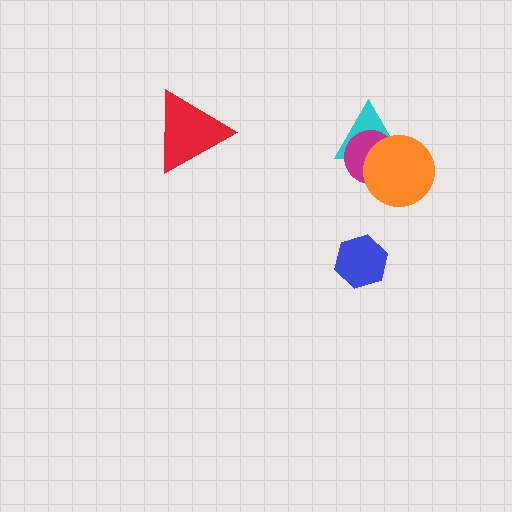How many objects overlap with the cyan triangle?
2 objects overlap with the cyan triangle.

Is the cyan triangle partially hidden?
Yes, it is partially covered by another shape.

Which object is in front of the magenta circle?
The orange circle is in front of the magenta circle.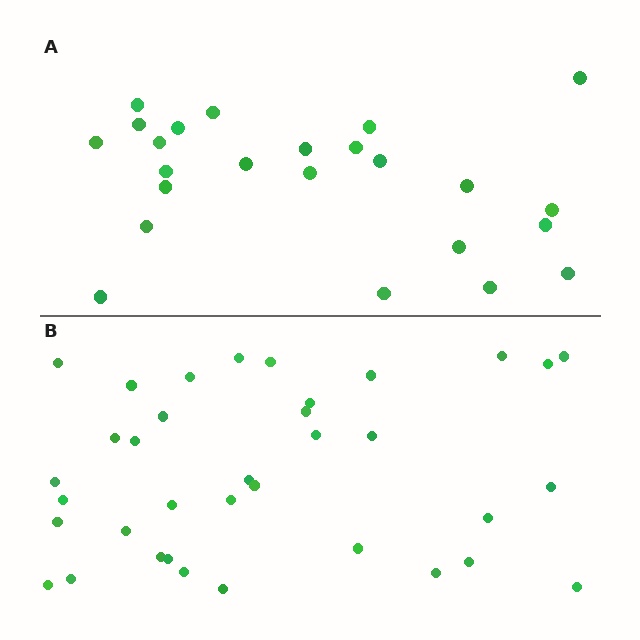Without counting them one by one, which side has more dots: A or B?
Region B (the bottom region) has more dots.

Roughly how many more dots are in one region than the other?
Region B has roughly 12 or so more dots than region A.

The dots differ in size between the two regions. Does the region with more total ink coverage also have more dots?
No. Region A has more total ink coverage because its dots are larger, but region B actually contains more individual dots. Total area can be misleading — the number of items is what matters here.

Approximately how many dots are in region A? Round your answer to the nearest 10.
About 20 dots. (The exact count is 24, which rounds to 20.)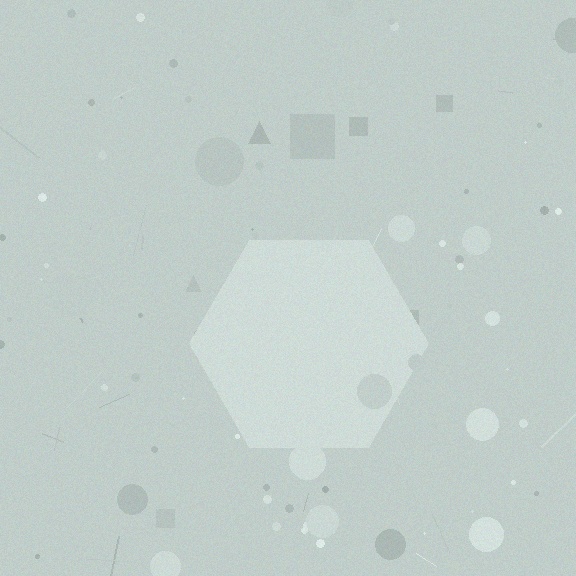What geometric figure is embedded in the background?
A hexagon is embedded in the background.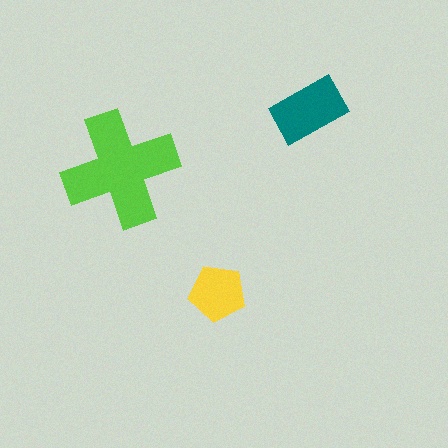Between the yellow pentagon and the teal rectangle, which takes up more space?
The teal rectangle.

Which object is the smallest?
The yellow pentagon.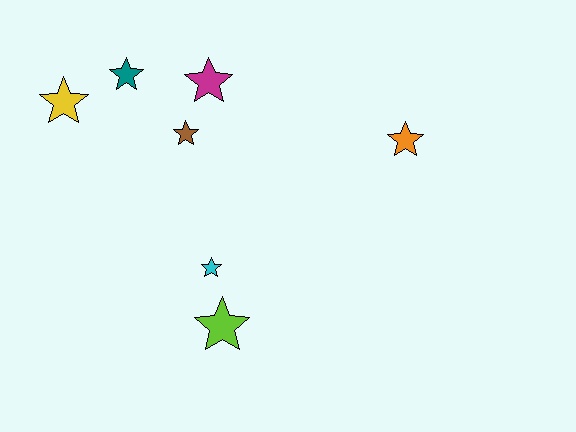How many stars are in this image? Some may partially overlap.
There are 7 stars.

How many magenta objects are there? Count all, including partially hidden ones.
There is 1 magenta object.